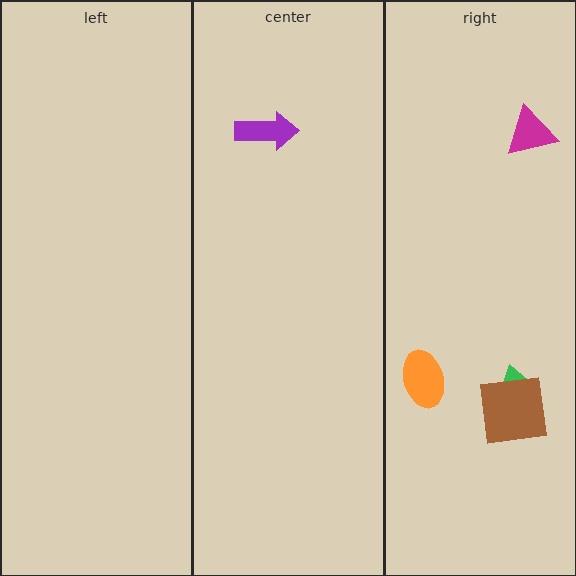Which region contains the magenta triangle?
The right region.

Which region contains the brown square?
The right region.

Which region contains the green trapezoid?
The right region.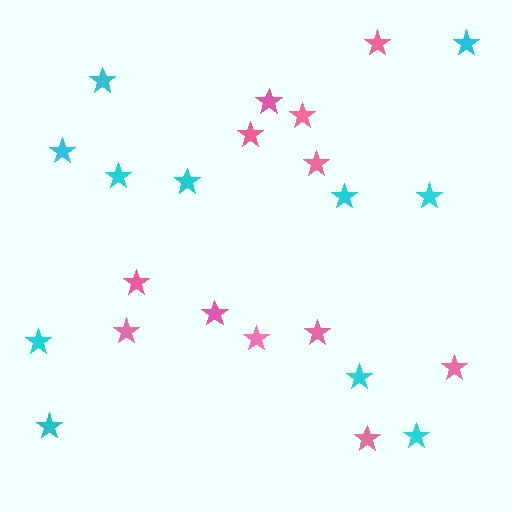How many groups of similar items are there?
There are 2 groups: one group of cyan stars (11) and one group of pink stars (12).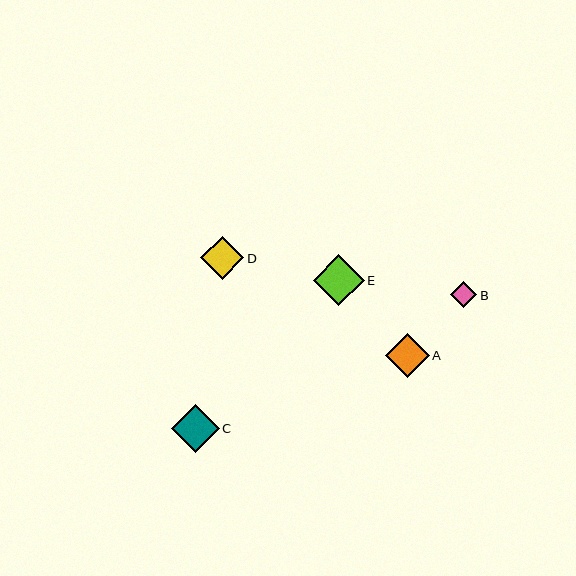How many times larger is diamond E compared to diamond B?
Diamond E is approximately 1.9 times the size of diamond B.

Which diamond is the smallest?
Diamond B is the smallest with a size of approximately 26 pixels.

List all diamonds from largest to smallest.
From largest to smallest: E, C, A, D, B.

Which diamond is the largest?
Diamond E is the largest with a size of approximately 51 pixels.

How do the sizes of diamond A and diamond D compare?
Diamond A and diamond D are approximately the same size.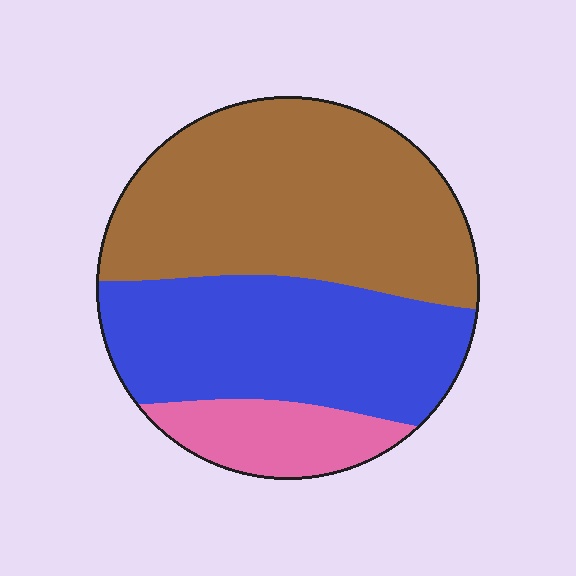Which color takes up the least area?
Pink, at roughly 15%.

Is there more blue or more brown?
Brown.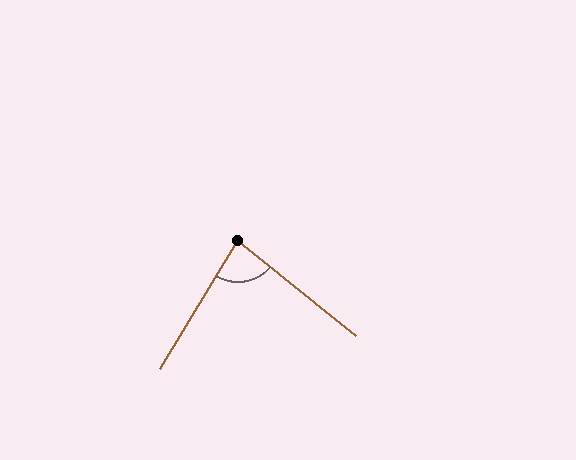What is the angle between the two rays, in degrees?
Approximately 82 degrees.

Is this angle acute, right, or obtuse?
It is acute.